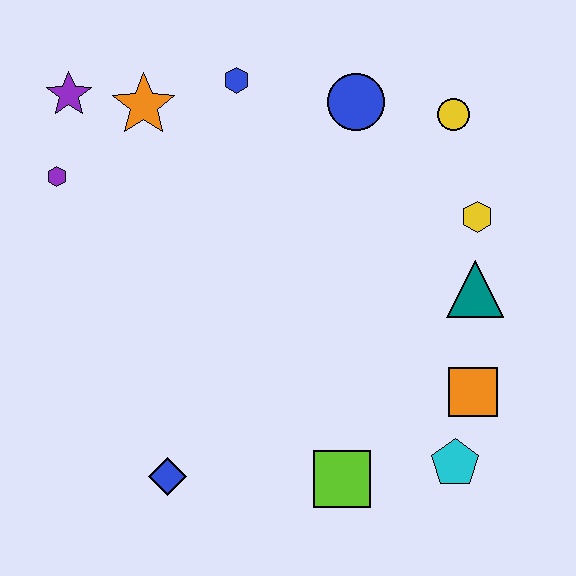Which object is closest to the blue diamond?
The lime square is closest to the blue diamond.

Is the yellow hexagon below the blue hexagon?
Yes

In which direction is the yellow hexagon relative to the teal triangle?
The yellow hexagon is above the teal triangle.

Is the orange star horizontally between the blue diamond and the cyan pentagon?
No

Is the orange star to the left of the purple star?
No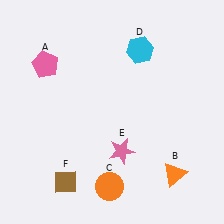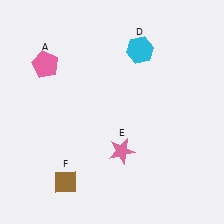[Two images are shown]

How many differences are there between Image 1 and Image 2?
There are 2 differences between the two images.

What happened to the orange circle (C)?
The orange circle (C) was removed in Image 2. It was in the bottom-left area of Image 1.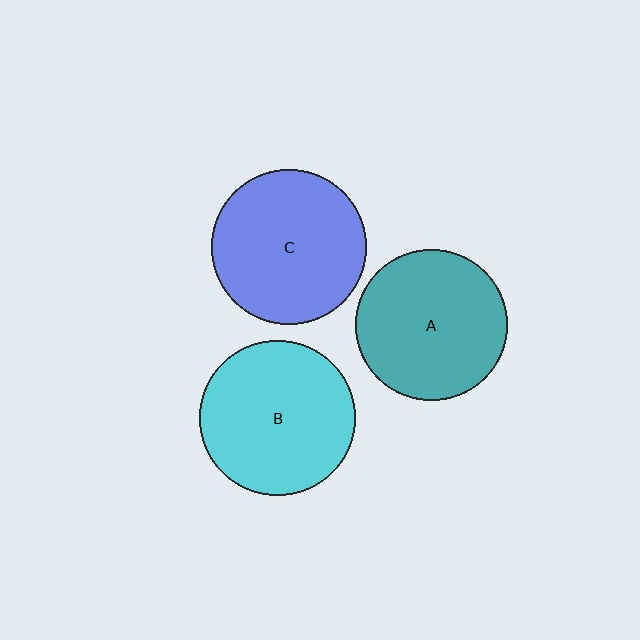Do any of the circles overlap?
No, none of the circles overlap.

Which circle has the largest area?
Circle B (cyan).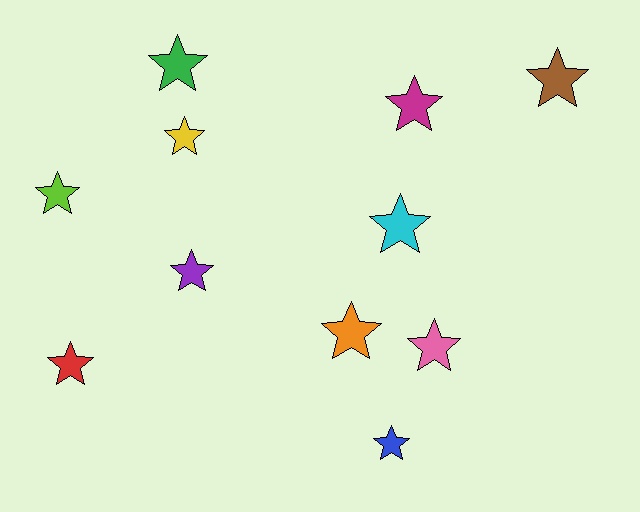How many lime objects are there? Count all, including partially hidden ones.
There is 1 lime object.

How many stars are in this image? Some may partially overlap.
There are 11 stars.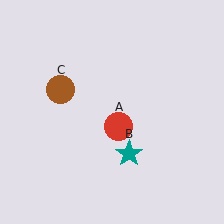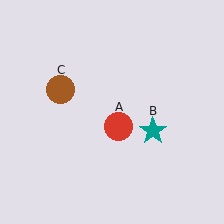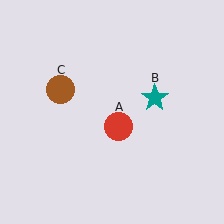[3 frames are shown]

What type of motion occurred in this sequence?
The teal star (object B) rotated counterclockwise around the center of the scene.